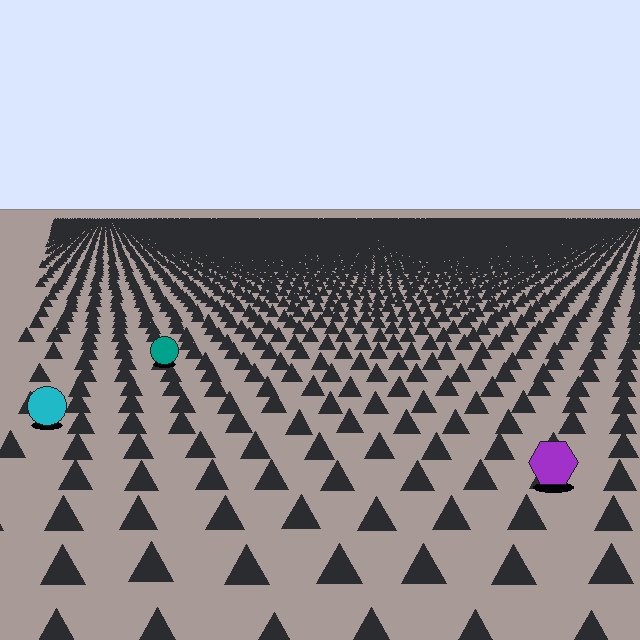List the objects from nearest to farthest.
From nearest to farthest: the purple hexagon, the cyan circle, the teal circle.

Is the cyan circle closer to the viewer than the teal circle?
Yes. The cyan circle is closer — you can tell from the texture gradient: the ground texture is coarser near it.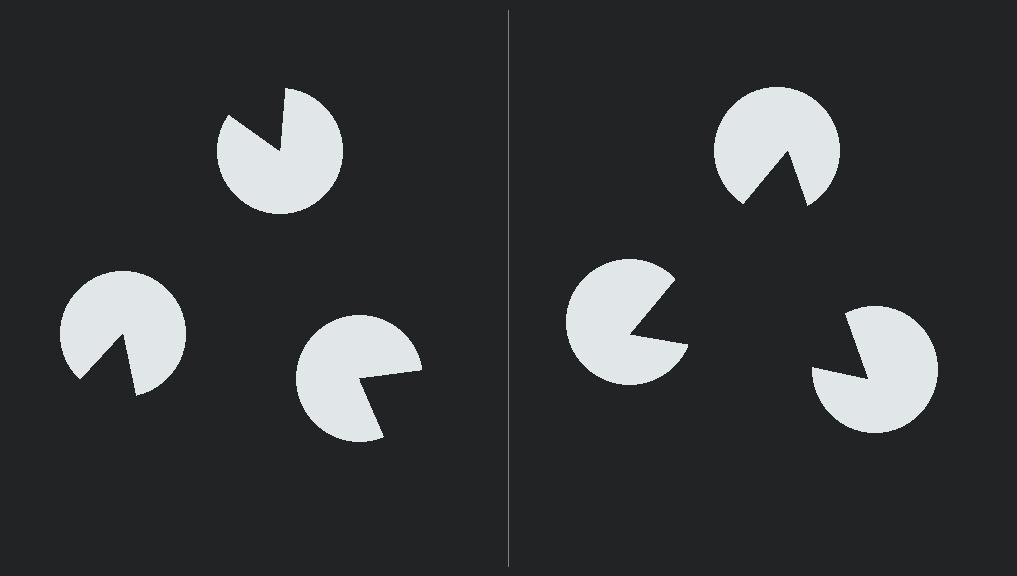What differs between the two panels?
The pac-man discs are positioned identically on both sides; only the wedge orientations differ. On the right they align to a triangle; on the left they are misaligned.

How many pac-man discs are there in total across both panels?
6 — 3 on each side.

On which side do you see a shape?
An illusory triangle appears on the right side. On the left side the wedge cuts are rotated, so no coherent shape forms.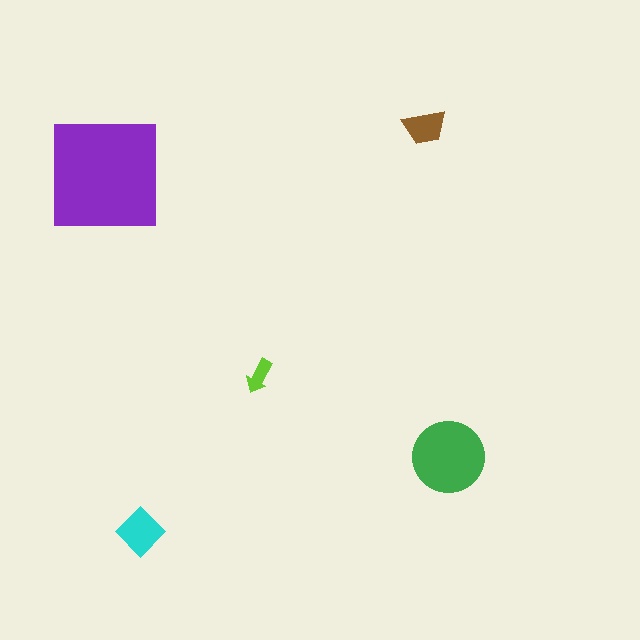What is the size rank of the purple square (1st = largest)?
1st.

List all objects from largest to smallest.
The purple square, the green circle, the cyan diamond, the brown trapezoid, the lime arrow.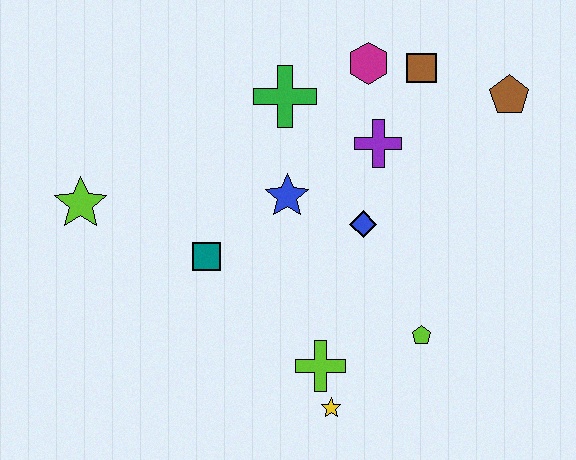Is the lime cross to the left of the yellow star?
Yes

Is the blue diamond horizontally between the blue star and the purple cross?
Yes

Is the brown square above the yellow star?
Yes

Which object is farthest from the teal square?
The brown pentagon is farthest from the teal square.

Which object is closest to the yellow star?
The lime cross is closest to the yellow star.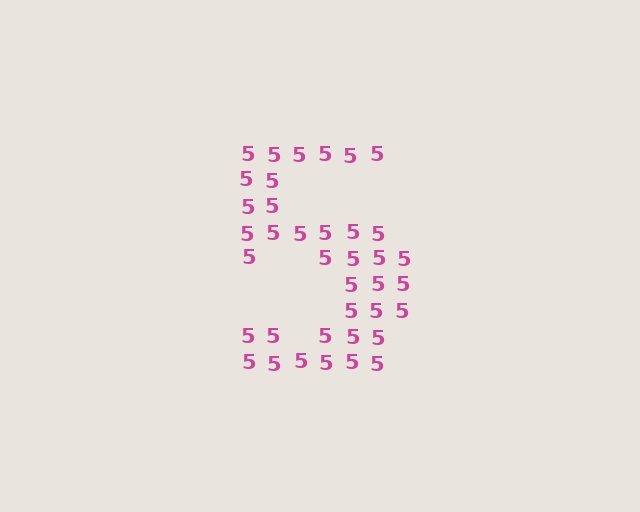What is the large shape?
The large shape is the digit 5.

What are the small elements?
The small elements are digit 5's.